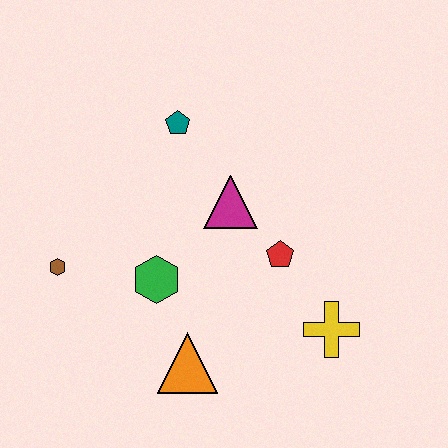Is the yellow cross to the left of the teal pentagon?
No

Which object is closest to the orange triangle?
The green hexagon is closest to the orange triangle.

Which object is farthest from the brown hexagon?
The yellow cross is farthest from the brown hexagon.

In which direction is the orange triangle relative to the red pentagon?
The orange triangle is below the red pentagon.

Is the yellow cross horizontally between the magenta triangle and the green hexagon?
No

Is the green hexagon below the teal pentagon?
Yes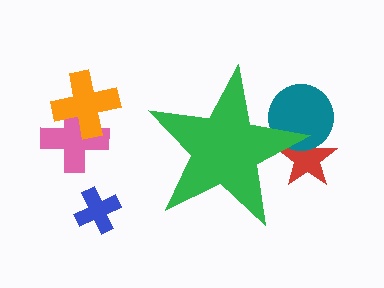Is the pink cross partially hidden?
No, the pink cross is fully visible.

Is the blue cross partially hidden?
No, the blue cross is fully visible.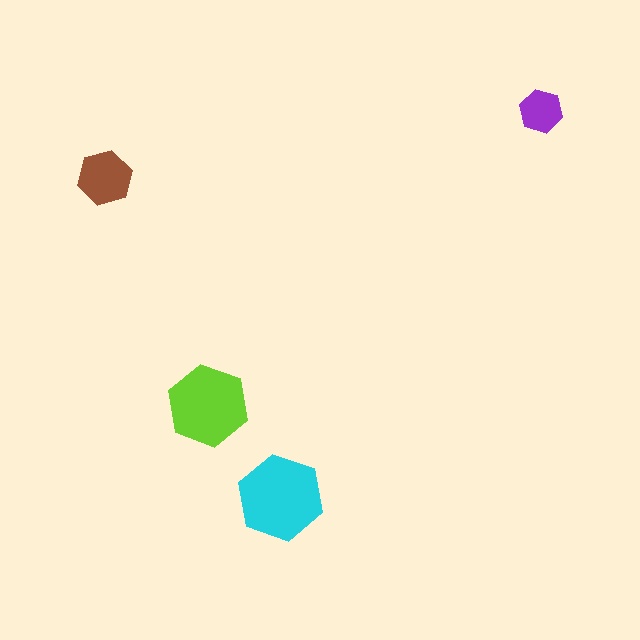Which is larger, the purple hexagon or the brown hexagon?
The brown one.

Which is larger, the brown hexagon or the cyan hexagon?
The cyan one.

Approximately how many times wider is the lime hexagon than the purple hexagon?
About 2 times wider.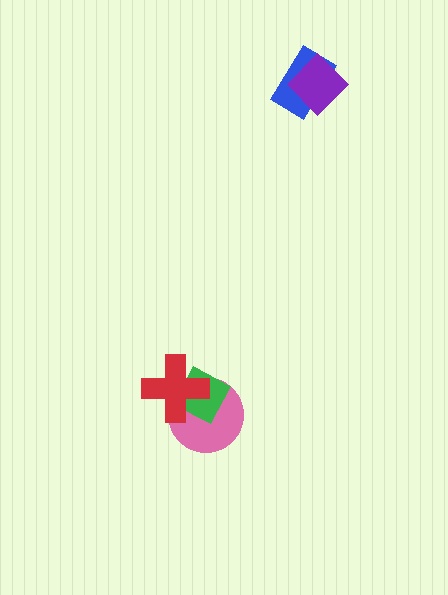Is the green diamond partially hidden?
Yes, it is partially covered by another shape.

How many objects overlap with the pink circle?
2 objects overlap with the pink circle.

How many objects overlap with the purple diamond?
1 object overlaps with the purple diamond.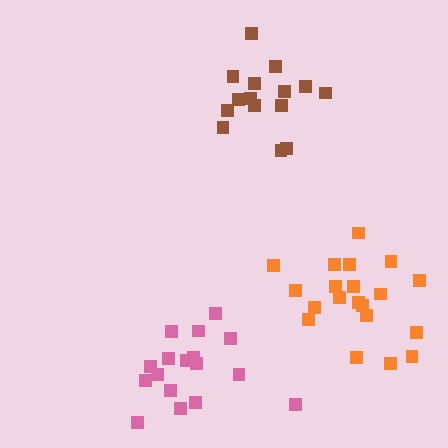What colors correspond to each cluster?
The clusters are colored: orange, pink, brown.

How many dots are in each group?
Group 1: 20 dots, Group 2: 17 dots, Group 3: 15 dots (52 total).